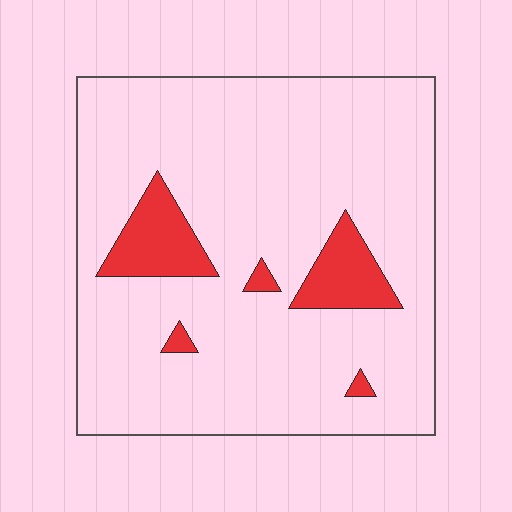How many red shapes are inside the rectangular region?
5.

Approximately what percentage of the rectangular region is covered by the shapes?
Approximately 10%.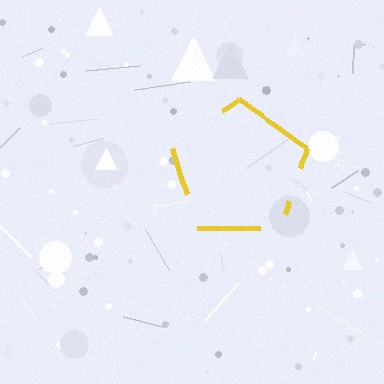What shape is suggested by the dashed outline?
The dashed outline suggests a pentagon.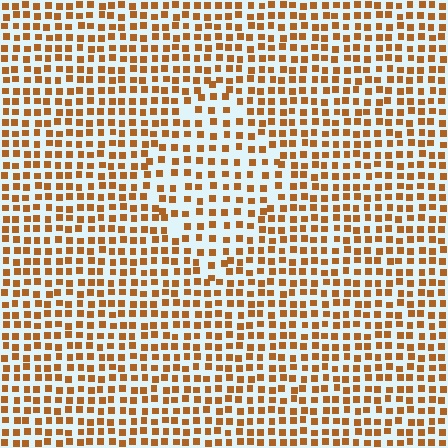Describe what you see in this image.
The image contains small brown elements arranged at two different densities. A diamond-shaped region is visible where the elements are less densely packed than the surrounding area.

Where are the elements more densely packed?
The elements are more densely packed outside the diamond boundary.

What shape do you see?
I see a diamond.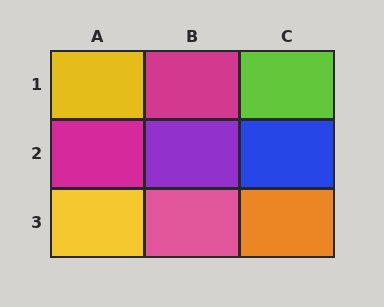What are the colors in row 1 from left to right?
Yellow, magenta, lime.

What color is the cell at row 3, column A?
Yellow.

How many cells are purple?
1 cell is purple.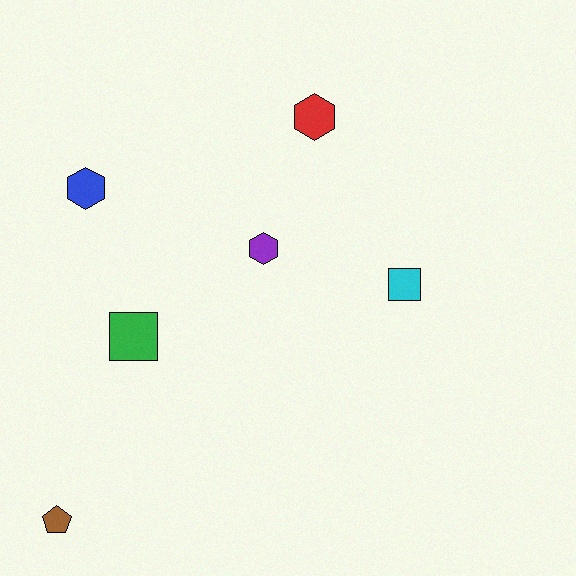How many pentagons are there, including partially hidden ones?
There is 1 pentagon.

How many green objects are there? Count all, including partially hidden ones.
There is 1 green object.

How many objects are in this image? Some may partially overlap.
There are 6 objects.